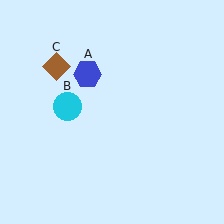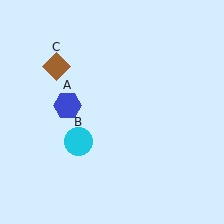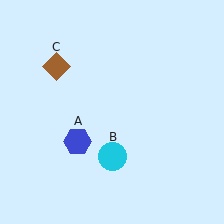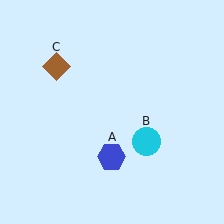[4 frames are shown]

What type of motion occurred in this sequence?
The blue hexagon (object A), cyan circle (object B) rotated counterclockwise around the center of the scene.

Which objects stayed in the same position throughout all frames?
Brown diamond (object C) remained stationary.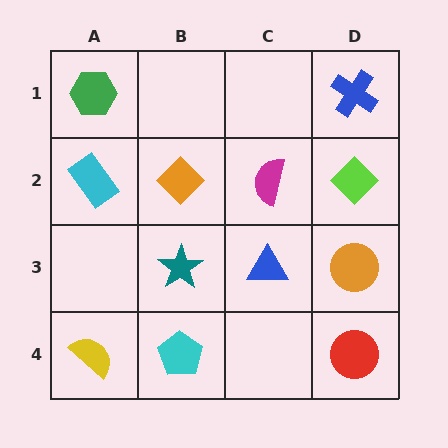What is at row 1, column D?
A blue cross.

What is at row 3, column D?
An orange circle.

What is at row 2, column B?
An orange diamond.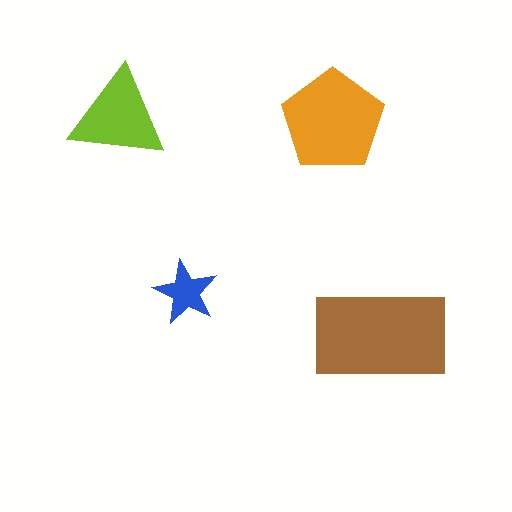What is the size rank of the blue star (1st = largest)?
4th.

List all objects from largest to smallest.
The brown rectangle, the orange pentagon, the lime triangle, the blue star.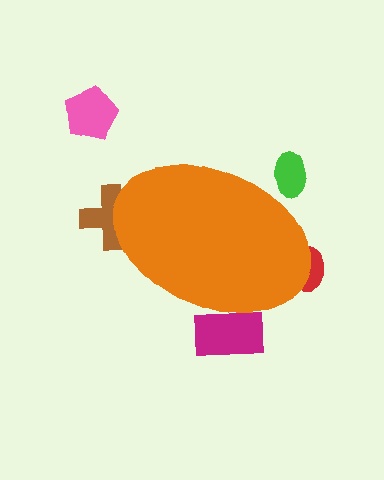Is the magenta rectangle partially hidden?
Yes, the magenta rectangle is partially hidden behind the orange ellipse.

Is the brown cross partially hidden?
Yes, the brown cross is partially hidden behind the orange ellipse.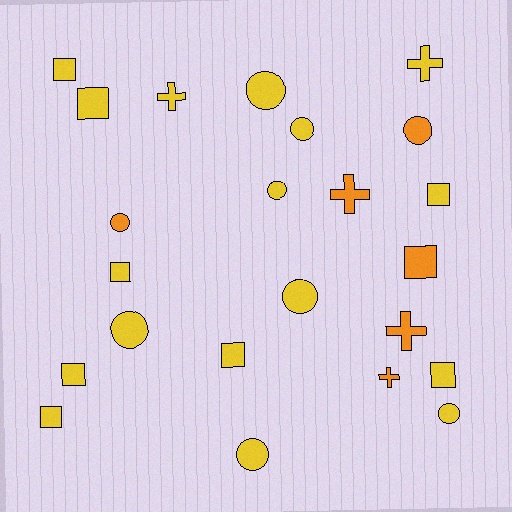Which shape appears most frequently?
Circle, with 9 objects.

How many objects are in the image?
There are 23 objects.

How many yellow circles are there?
There are 7 yellow circles.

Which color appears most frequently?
Yellow, with 17 objects.